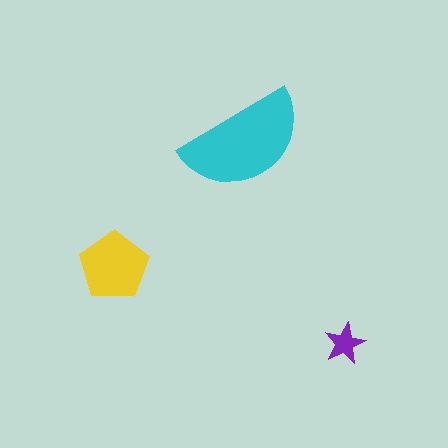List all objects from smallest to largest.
The purple star, the yellow pentagon, the cyan semicircle.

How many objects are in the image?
There are 3 objects in the image.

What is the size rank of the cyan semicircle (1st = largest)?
1st.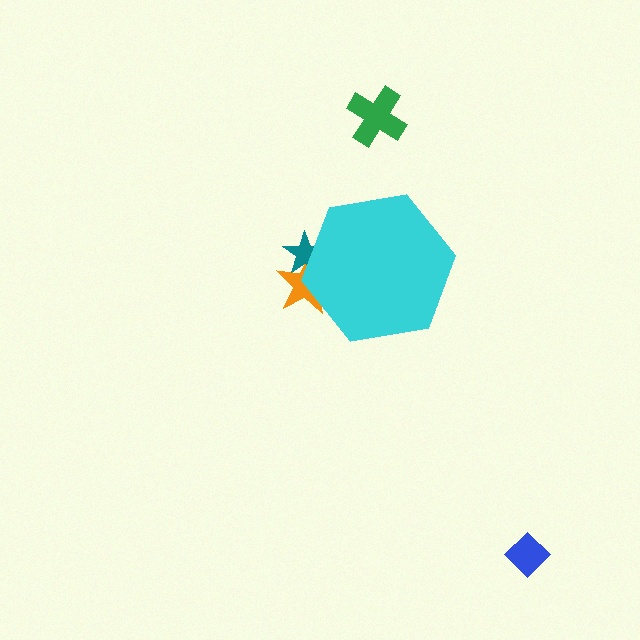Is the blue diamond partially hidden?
No, the blue diamond is fully visible.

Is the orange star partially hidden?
Yes, the orange star is partially hidden behind the cyan hexagon.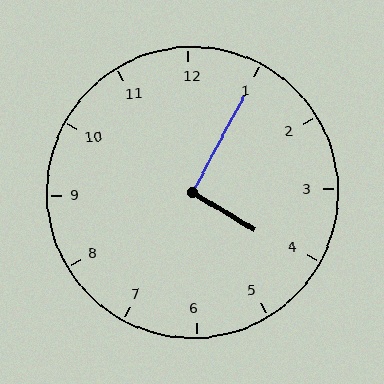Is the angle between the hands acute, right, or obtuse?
It is right.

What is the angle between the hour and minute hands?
Approximately 92 degrees.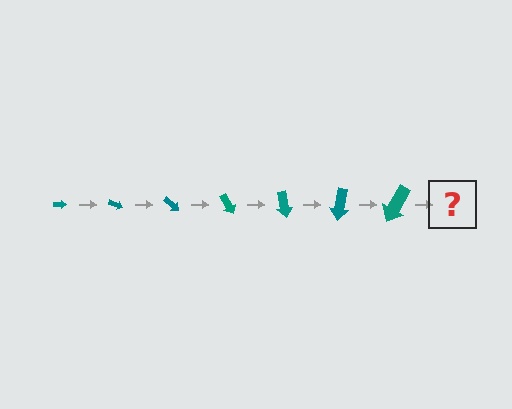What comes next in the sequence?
The next element should be an arrow, larger than the previous one and rotated 140 degrees from the start.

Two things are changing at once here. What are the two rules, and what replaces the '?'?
The two rules are that the arrow grows larger each step and it rotates 20 degrees each step. The '?' should be an arrow, larger than the previous one and rotated 140 degrees from the start.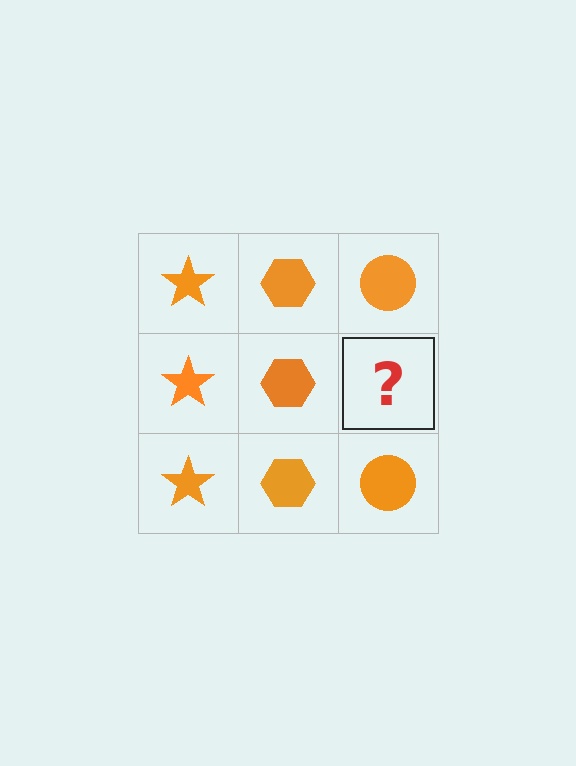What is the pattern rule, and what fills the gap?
The rule is that each column has a consistent shape. The gap should be filled with an orange circle.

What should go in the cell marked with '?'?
The missing cell should contain an orange circle.